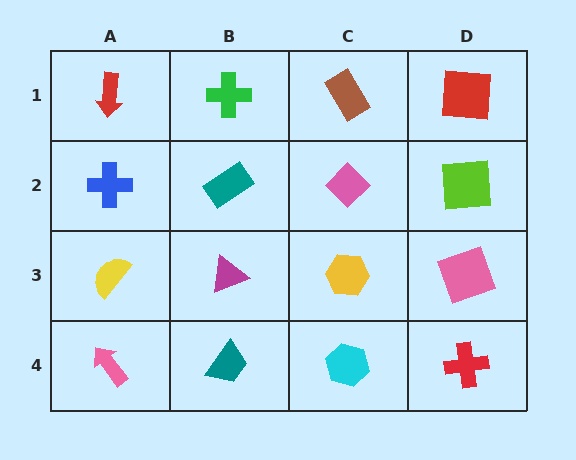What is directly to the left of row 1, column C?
A green cross.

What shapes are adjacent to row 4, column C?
A yellow hexagon (row 3, column C), a teal trapezoid (row 4, column B), a red cross (row 4, column D).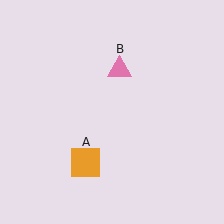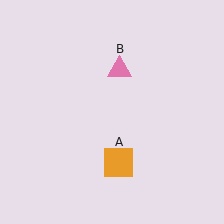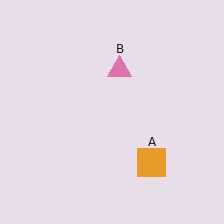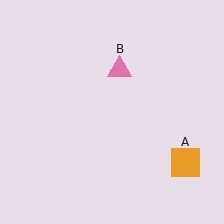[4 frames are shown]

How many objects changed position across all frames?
1 object changed position: orange square (object A).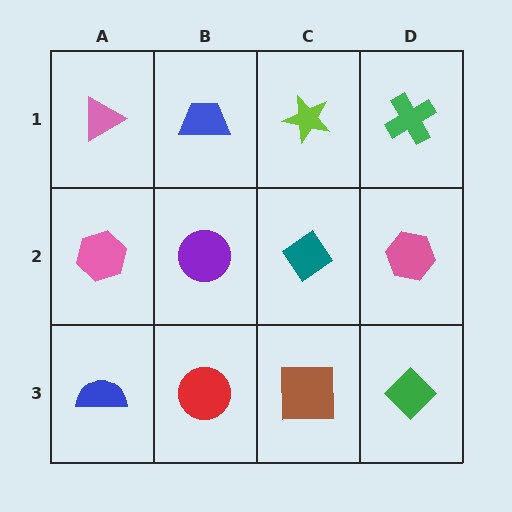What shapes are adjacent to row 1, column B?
A purple circle (row 2, column B), a pink triangle (row 1, column A), a lime star (row 1, column C).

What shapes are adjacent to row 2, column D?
A green cross (row 1, column D), a green diamond (row 3, column D), a teal diamond (row 2, column C).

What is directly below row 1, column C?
A teal diamond.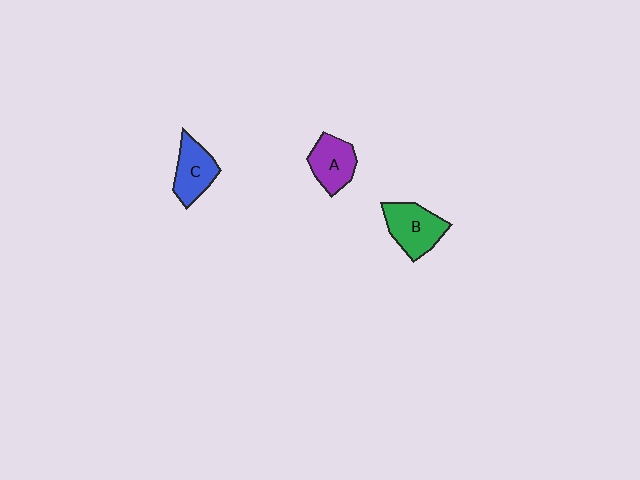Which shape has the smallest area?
Shape A (purple).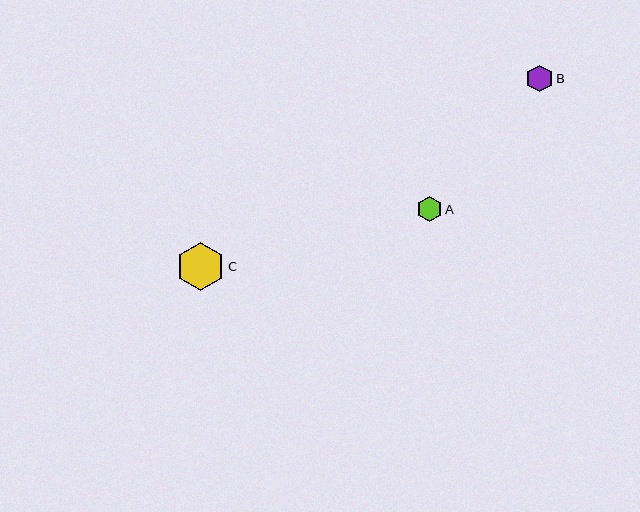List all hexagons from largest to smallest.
From largest to smallest: C, B, A.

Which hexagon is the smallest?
Hexagon A is the smallest with a size of approximately 25 pixels.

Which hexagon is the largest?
Hexagon C is the largest with a size of approximately 49 pixels.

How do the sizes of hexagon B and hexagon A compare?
Hexagon B and hexagon A are approximately the same size.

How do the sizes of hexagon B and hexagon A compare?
Hexagon B and hexagon A are approximately the same size.